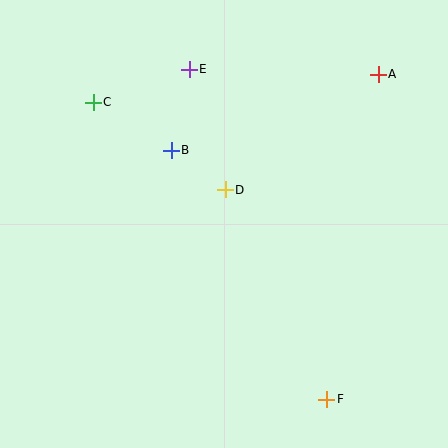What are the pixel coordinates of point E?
Point E is at (189, 69).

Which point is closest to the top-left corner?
Point C is closest to the top-left corner.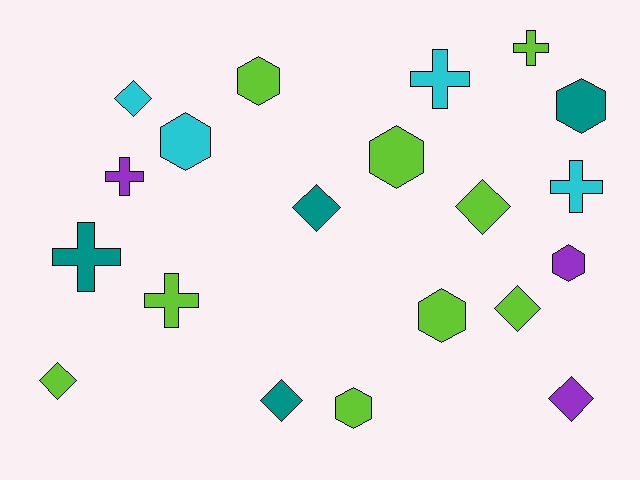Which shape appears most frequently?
Diamond, with 7 objects.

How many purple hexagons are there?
There is 1 purple hexagon.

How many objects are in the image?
There are 20 objects.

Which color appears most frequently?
Lime, with 9 objects.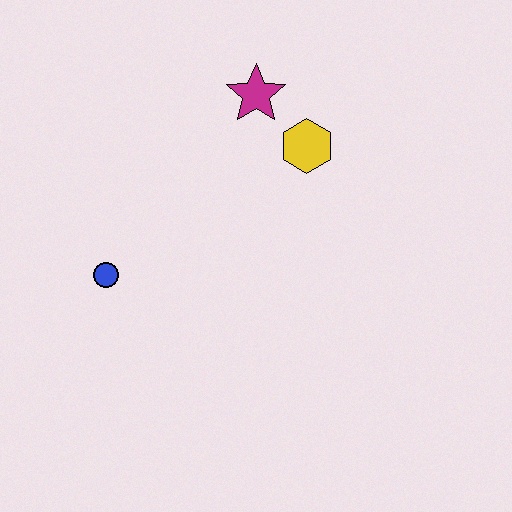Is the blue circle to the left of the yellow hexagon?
Yes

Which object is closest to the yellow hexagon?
The magenta star is closest to the yellow hexagon.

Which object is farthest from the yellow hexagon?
The blue circle is farthest from the yellow hexagon.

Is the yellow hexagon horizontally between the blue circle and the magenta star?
No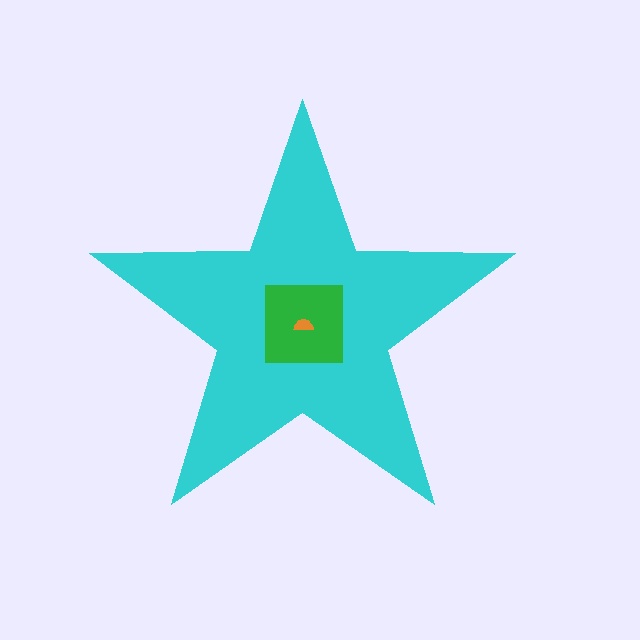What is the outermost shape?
The cyan star.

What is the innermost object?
The orange semicircle.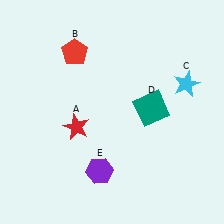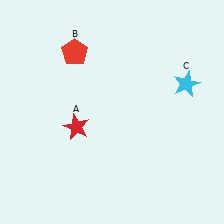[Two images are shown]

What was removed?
The purple hexagon (E), the teal square (D) were removed in Image 2.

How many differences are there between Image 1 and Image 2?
There are 2 differences between the two images.